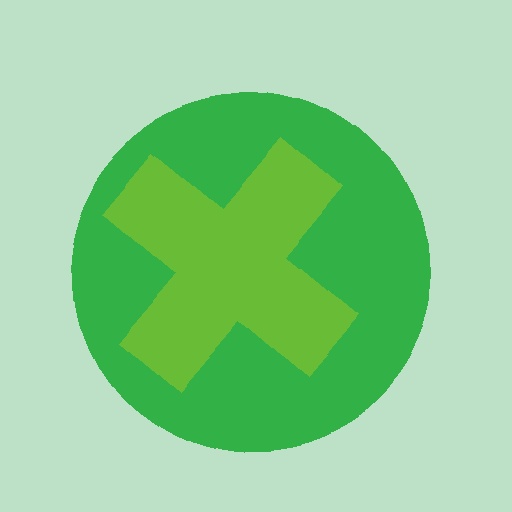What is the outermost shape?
The green circle.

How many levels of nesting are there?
2.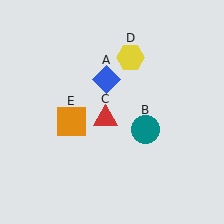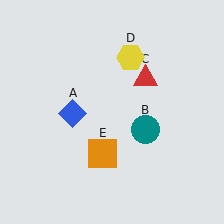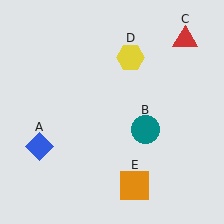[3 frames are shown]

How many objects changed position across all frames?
3 objects changed position: blue diamond (object A), red triangle (object C), orange square (object E).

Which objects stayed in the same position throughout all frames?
Teal circle (object B) and yellow hexagon (object D) remained stationary.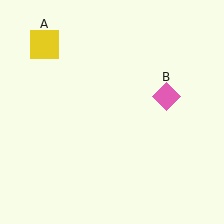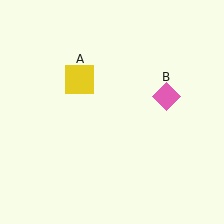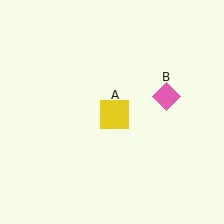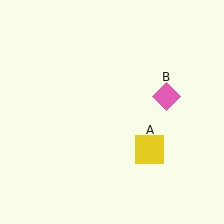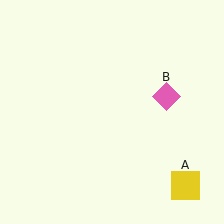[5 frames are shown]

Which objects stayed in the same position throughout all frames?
Pink diamond (object B) remained stationary.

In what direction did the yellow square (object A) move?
The yellow square (object A) moved down and to the right.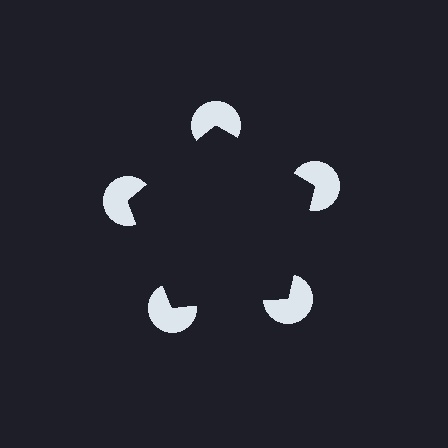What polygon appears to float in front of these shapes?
An illusory pentagon — its edges are inferred from the aligned wedge cuts in the pac-man discs, not physically drawn.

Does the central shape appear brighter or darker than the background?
It typically appears slightly darker than the background, even though no actual brightness change is drawn.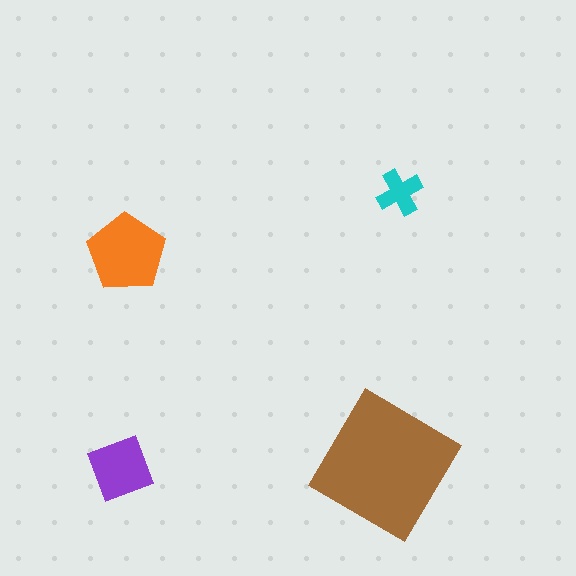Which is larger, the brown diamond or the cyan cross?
The brown diamond.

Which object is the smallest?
The cyan cross.